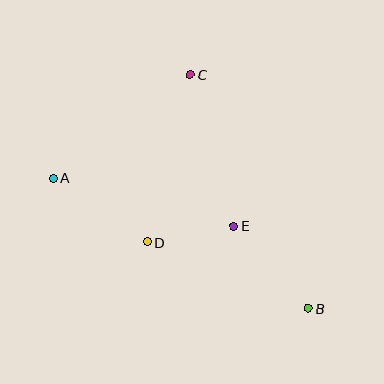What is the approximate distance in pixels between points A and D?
The distance between A and D is approximately 114 pixels.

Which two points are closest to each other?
Points D and E are closest to each other.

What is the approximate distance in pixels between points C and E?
The distance between C and E is approximately 157 pixels.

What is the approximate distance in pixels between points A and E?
The distance between A and E is approximately 186 pixels.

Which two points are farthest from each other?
Points A and B are farthest from each other.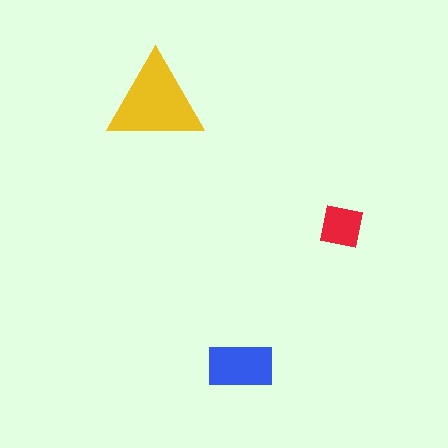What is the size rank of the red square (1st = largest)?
3rd.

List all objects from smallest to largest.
The red square, the blue rectangle, the yellow triangle.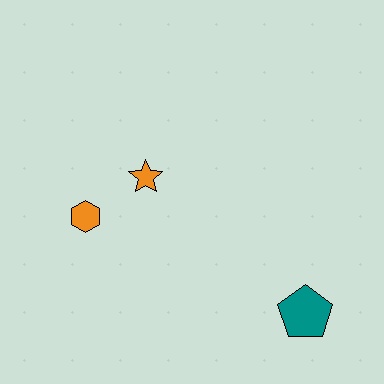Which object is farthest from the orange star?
The teal pentagon is farthest from the orange star.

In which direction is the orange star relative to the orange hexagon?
The orange star is to the right of the orange hexagon.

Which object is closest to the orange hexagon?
The orange star is closest to the orange hexagon.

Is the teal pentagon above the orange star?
No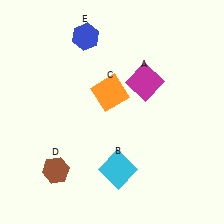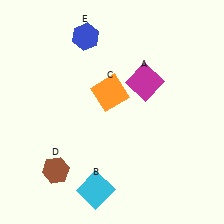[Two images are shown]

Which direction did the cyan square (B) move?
The cyan square (B) moved left.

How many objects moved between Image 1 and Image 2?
1 object moved between the two images.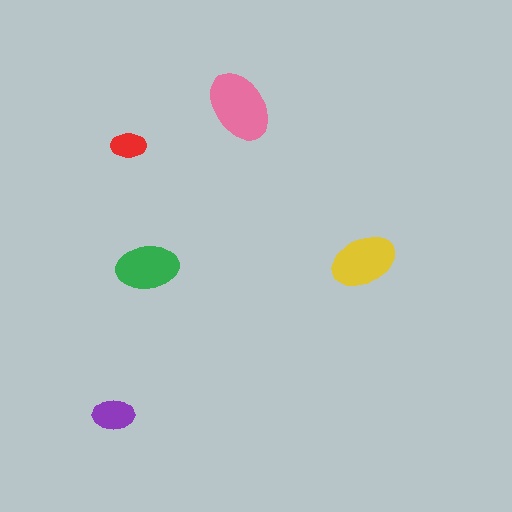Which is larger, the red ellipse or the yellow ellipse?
The yellow one.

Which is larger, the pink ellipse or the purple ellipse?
The pink one.